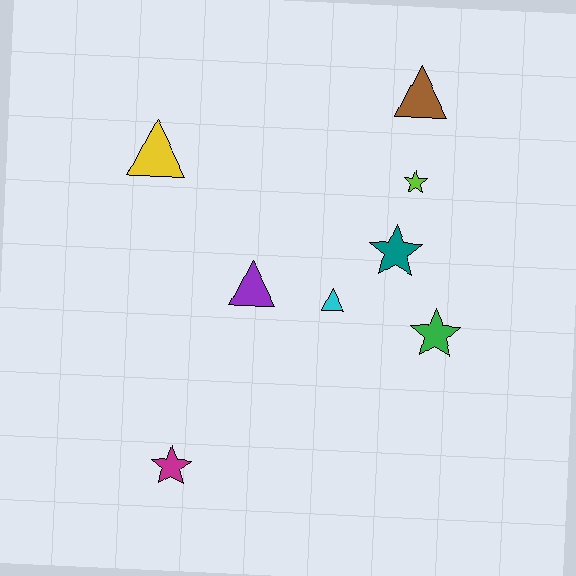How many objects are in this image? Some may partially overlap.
There are 8 objects.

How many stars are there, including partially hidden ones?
There are 4 stars.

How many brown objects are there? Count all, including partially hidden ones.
There is 1 brown object.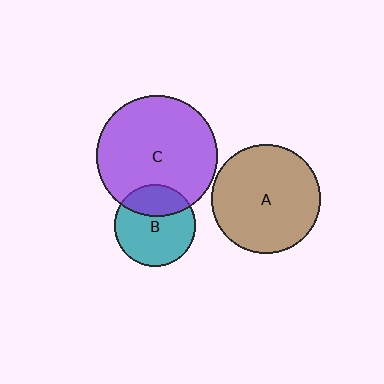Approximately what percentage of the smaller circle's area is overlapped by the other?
Approximately 30%.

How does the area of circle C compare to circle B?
Approximately 2.2 times.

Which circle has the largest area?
Circle C (purple).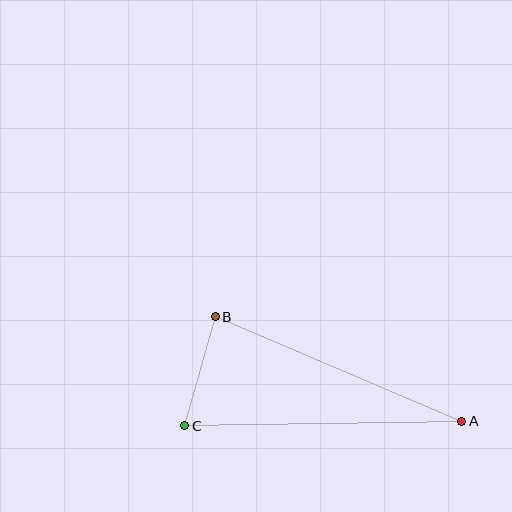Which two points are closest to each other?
Points B and C are closest to each other.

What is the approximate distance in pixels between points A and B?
The distance between A and B is approximately 268 pixels.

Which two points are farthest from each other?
Points A and C are farthest from each other.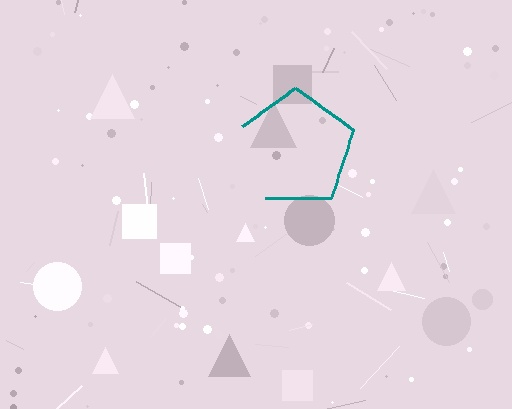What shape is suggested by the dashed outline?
The dashed outline suggests a pentagon.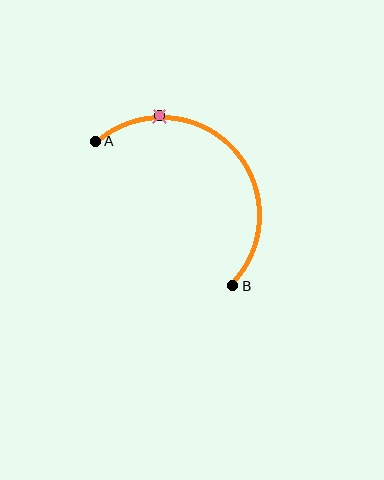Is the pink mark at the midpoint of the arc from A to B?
No. The pink mark lies on the arc but is closer to endpoint A. The arc midpoint would be at the point on the curve equidistant along the arc from both A and B.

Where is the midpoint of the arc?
The arc midpoint is the point on the curve farthest from the straight line joining A and B. It sits above and to the right of that line.